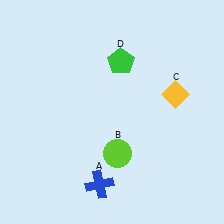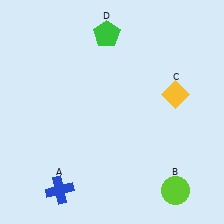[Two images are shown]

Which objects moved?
The objects that moved are: the blue cross (A), the lime circle (B), the green pentagon (D).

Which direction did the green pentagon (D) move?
The green pentagon (D) moved up.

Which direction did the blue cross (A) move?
The blue cross (A) moved left.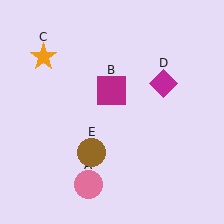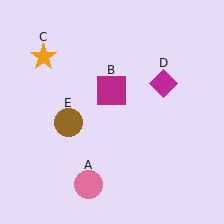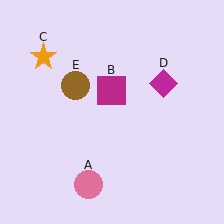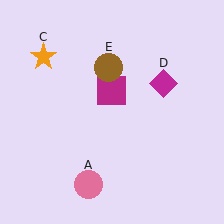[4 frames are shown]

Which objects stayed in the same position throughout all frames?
Pink circle (object A) and magenta square (object B) and orange star (object C) and magenta diamond (object D) remained stationary.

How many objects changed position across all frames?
1 object changed position: brown circle (object E).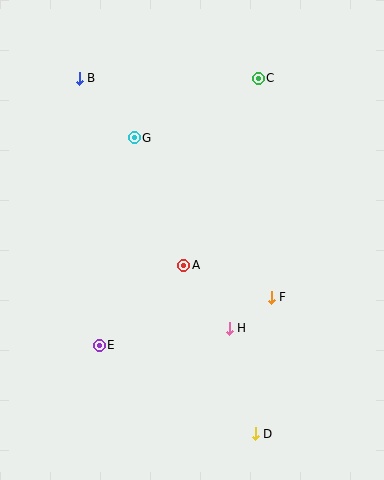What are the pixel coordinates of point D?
Point D is at (255, 434).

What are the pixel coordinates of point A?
Point A is at (184, 265).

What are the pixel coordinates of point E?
Point E is at (99, 345).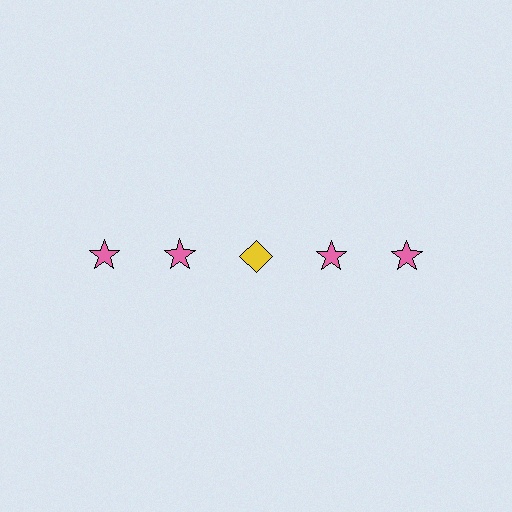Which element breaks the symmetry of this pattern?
The yellow diamond in the top row, center column breaks the symmetry. All other shapes are pink stars.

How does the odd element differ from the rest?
It differs in both color (yellow instead of pink) and shape (diamond instead of star).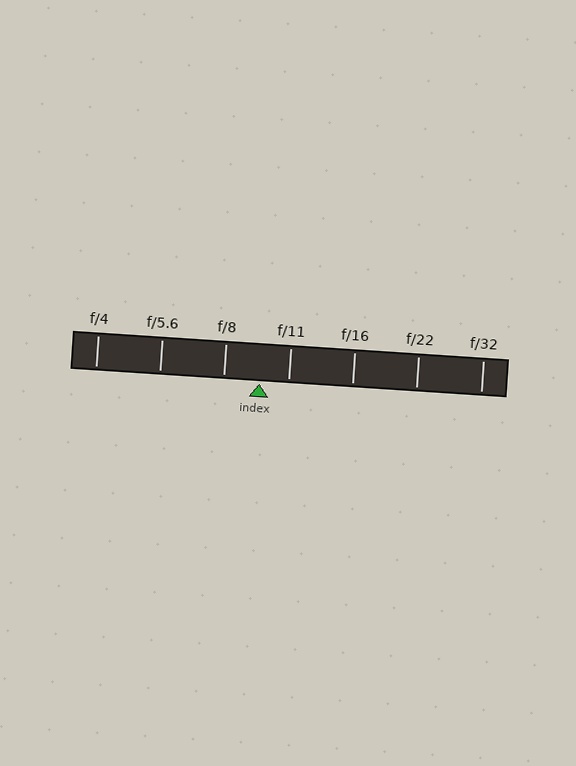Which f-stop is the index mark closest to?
The index mark is closest to f/11.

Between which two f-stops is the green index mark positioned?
The index mark is between f/8 and f/11.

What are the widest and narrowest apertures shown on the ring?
The widest aperture shown is f/4 and the narrowest is f/32.